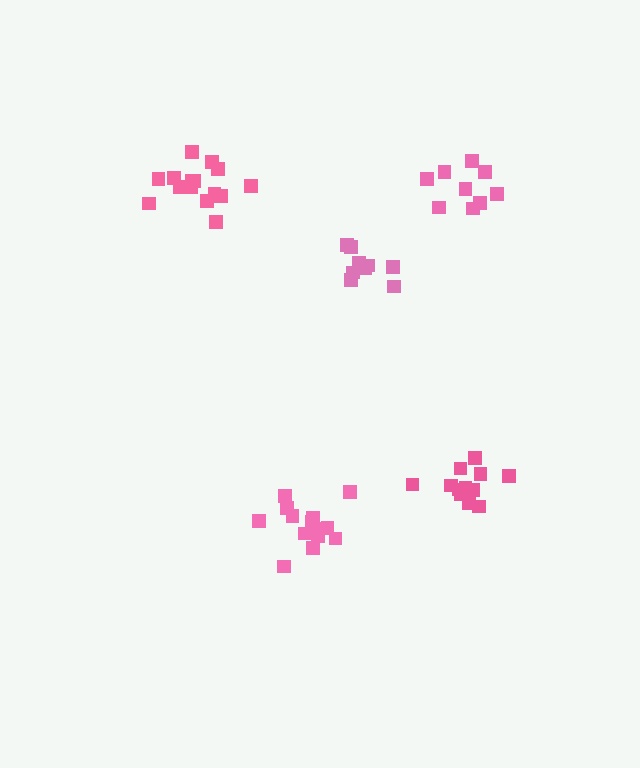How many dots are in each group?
Group 1: 14 dots, Group 2: 12 dots, Group 3: 9 dots, Group 4: 15 dots, Group 5: 9 dots (59 total).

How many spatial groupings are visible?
There are 5 spatial groupings.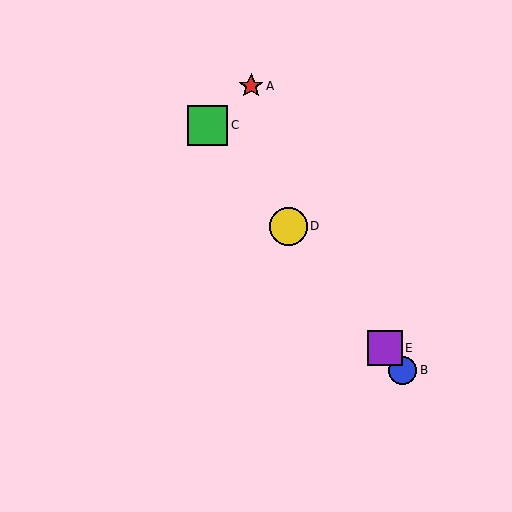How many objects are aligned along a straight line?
4 objects (B, C, D, E) are aligned along a straight line.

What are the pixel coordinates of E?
Object E is at (385, 348).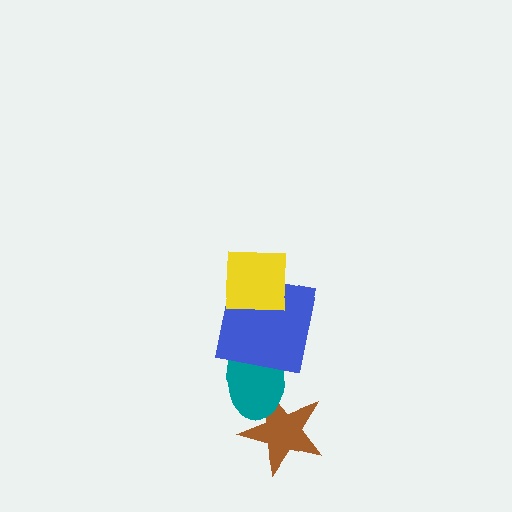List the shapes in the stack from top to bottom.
From top to bottom: the yellow square, the blue square, the teal ellipse, the brown star.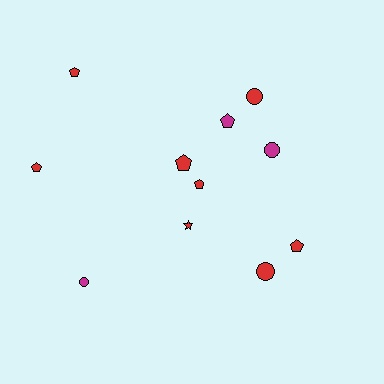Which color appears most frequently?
Red, with 8 objects.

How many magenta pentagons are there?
There is 1 magenta pentagon.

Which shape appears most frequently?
Pentagon, with 6 objects.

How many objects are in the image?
There are 11 objects.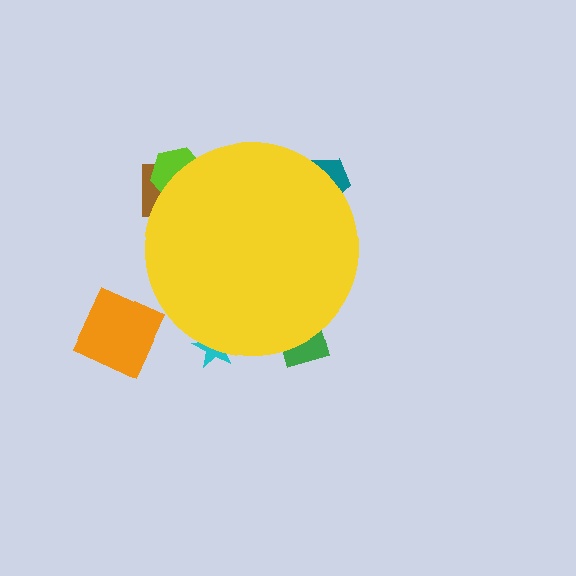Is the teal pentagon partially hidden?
Yes, the teal pentagon is partially hidden behind the yellow circle.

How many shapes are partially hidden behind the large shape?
5 shapes are partially hidden.